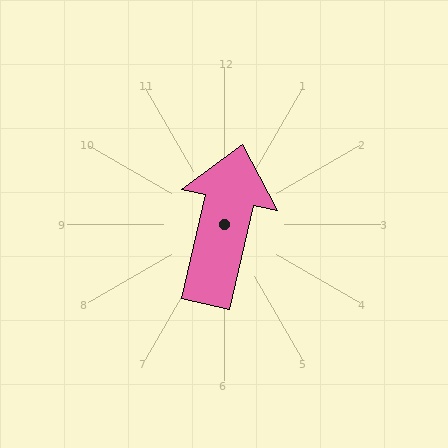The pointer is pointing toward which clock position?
Roughly 12 o'clock.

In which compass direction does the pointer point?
North.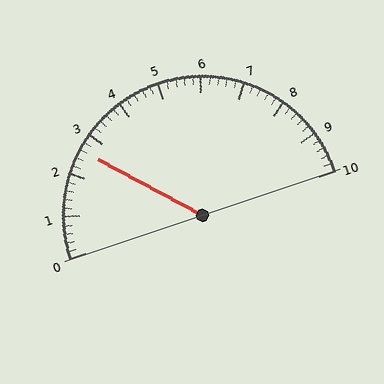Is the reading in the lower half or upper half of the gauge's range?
The reading is in the lower half of the range (0 to 10).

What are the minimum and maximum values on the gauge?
The gauge ranges from 0 to 10.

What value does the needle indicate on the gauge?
The needle indicates approximately 2.6.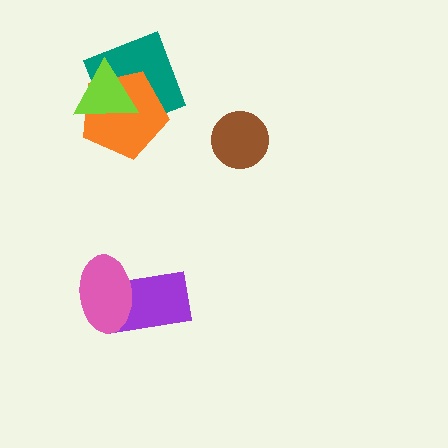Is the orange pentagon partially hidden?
Yes, it is partially covered by another shape.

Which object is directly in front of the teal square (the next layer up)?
The orange pentagon is directly in front of the teal square.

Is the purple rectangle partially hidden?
Yes, it is partially covered by another shape.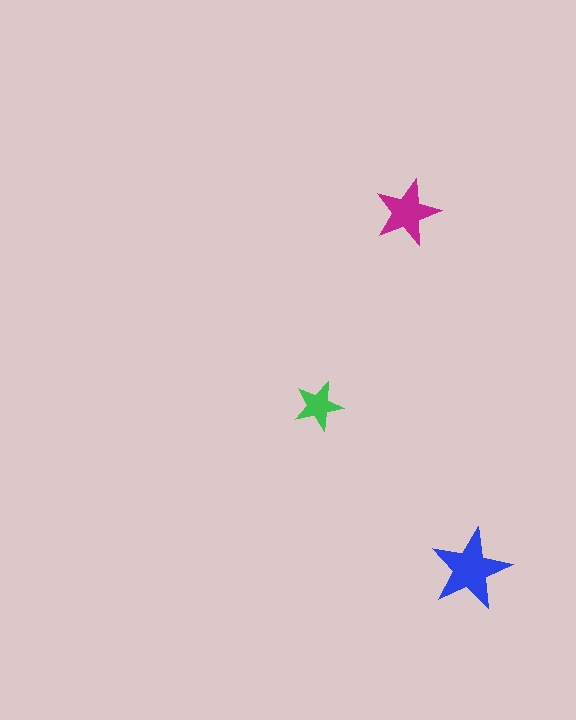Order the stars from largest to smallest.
the blue one, the magenta one, the green one.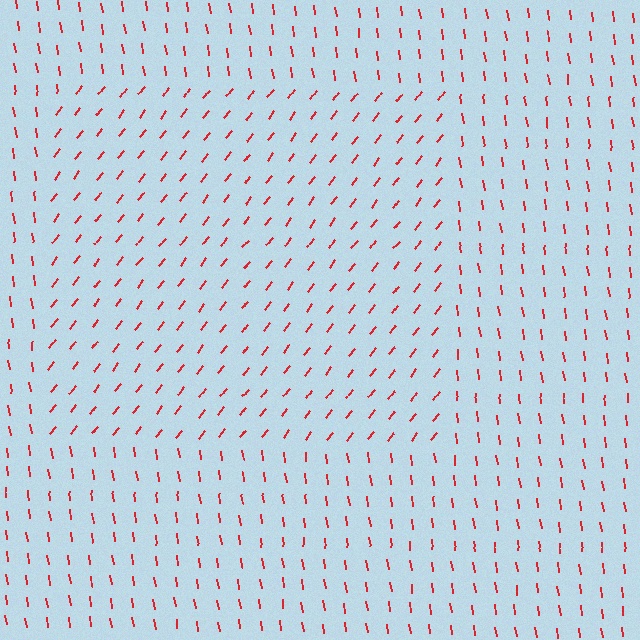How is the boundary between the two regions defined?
The boundary is defined purely by a change in line orientation (approximately 45 degrees difference). All lines are the same color and thickness.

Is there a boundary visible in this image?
Yes, there is a texture boundary formed by a change in line orientation.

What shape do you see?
I see a rectangle.